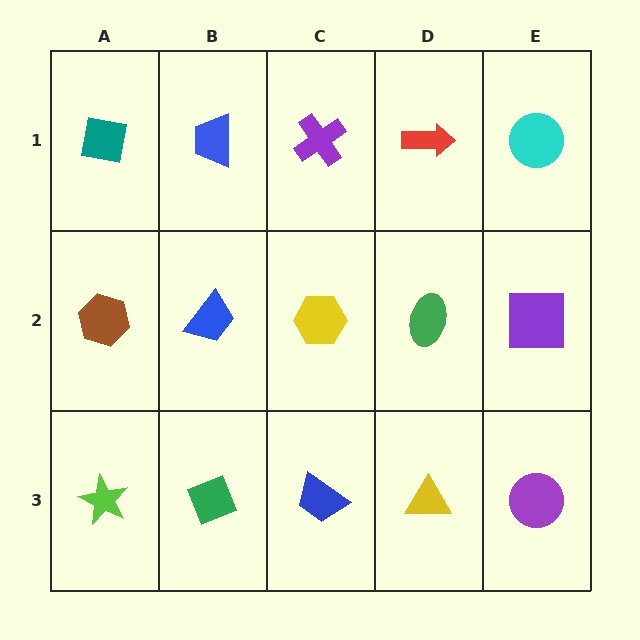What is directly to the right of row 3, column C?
A yellow triangle.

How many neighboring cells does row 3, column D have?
3.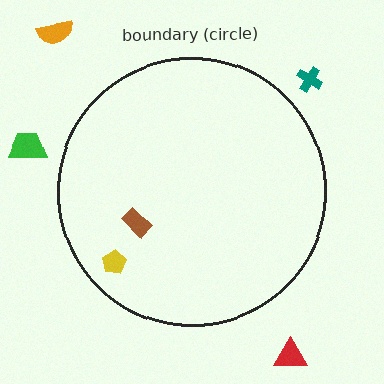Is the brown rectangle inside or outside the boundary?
Inside.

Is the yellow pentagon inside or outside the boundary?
Inside.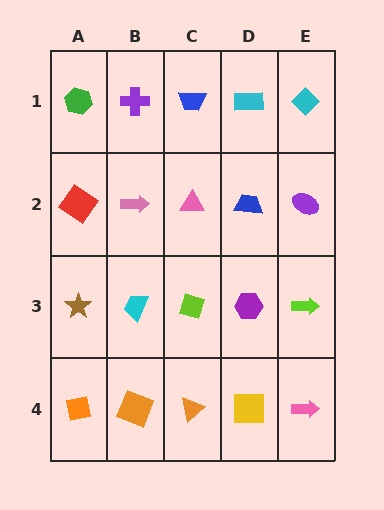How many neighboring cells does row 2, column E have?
3.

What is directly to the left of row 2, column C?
A pink arrow.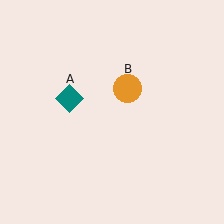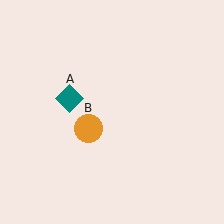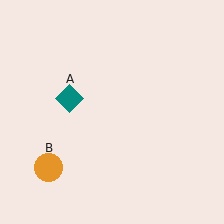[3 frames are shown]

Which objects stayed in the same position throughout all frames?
Teal diamond (object A) remained stationary.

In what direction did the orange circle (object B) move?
The orange circle (object B) moved down and to the left.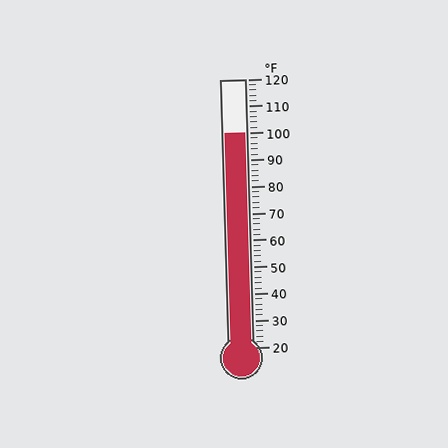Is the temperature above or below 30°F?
The temperature is above 30°F.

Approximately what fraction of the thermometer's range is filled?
The thermometer is filled to approximately 80% of its range.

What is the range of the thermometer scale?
The thermometer scale ranges from 20°F to 120°F.